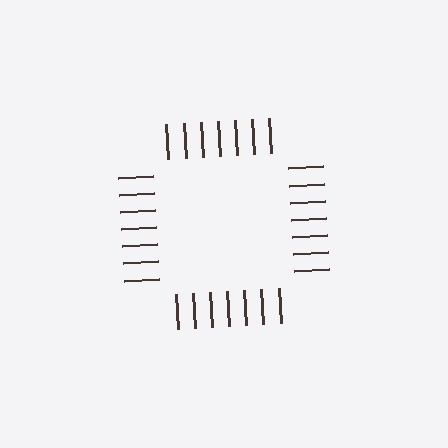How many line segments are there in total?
28 — 7 along each of the 4 edges.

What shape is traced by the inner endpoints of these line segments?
An illusory square — the line segments terminate on its edges but no continuous stroke is drawn.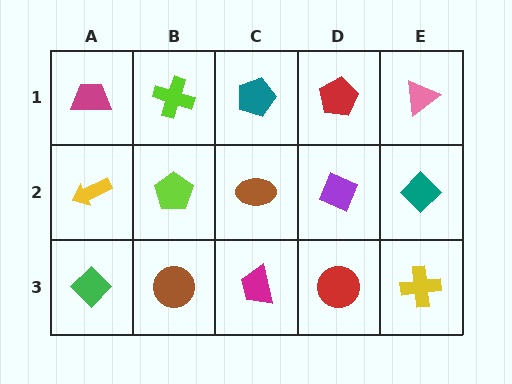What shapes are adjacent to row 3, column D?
A purple diamond (row 2, column D), a magenta trapezoid (row 3, column C), a yellow cross (row 3, column E).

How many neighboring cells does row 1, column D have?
3.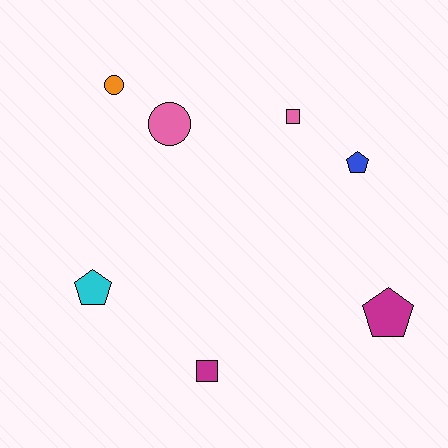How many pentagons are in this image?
There are 3 pentagons.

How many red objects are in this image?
There are no red objects.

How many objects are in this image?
There are 7 objects.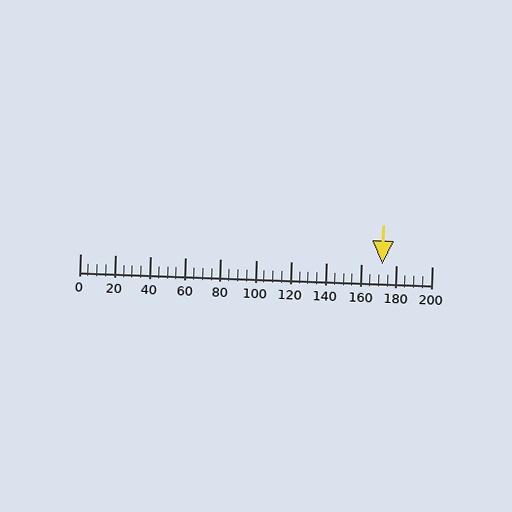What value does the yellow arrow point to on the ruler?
The yellow arrow points to approximately 172.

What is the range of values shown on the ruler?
The ruler shows values from 0 to 200.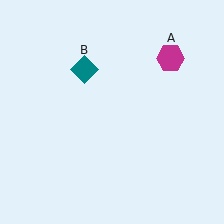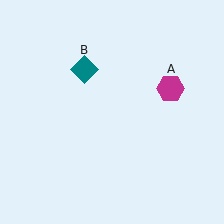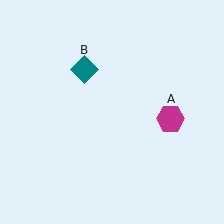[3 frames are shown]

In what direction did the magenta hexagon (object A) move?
The magenta hexagon (object A) moved down.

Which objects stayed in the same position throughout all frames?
Teal diamond (object B) remained stationary.